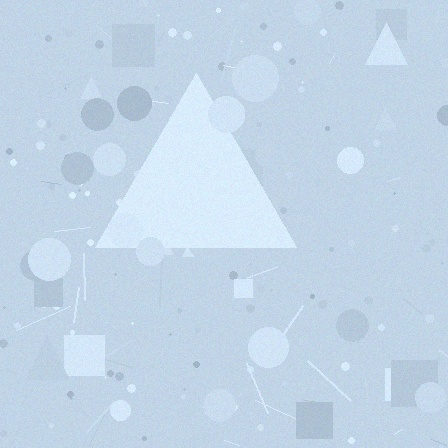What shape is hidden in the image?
A triangle is hidden in the image.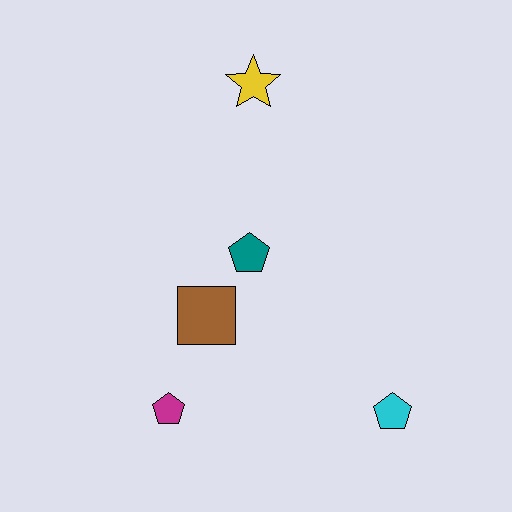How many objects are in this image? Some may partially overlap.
There are 5 objects.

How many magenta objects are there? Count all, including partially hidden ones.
There is 1 magenta object.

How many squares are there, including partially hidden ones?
There is 1 square.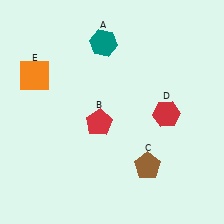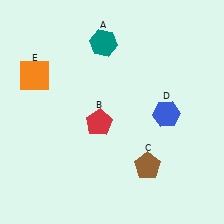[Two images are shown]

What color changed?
The hexagon (D) changed from red in Image 1 to blue in Image 2.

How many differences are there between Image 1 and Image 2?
There is 1 difference between the two images.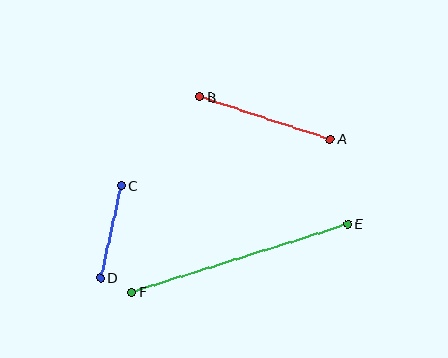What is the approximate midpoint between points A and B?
The midpoint is at approximately (265, 118) pixels.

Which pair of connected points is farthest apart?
Points E and F are farthest apart.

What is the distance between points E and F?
The distance is approximately 226 pixels.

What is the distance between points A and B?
The distance is approximately 137 pixels.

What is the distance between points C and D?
The distance is approximately 95 pixels.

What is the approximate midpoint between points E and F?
The midpoint is at approximately (240, 258) pixels.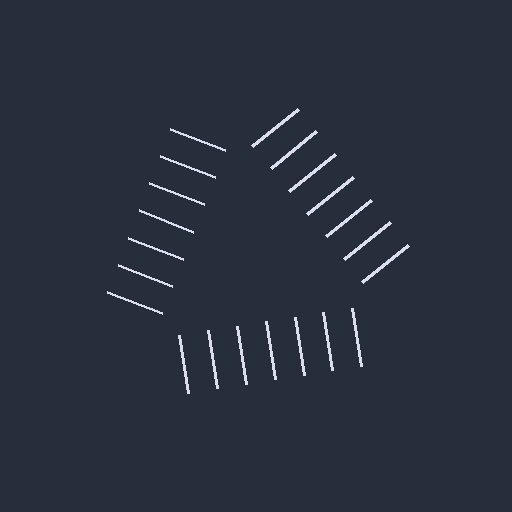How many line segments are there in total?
21 — 7 along each of the 3 edges.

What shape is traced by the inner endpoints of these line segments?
An illusory triangle — the line segments terminate on its edges but no continuous stroke is drawn.